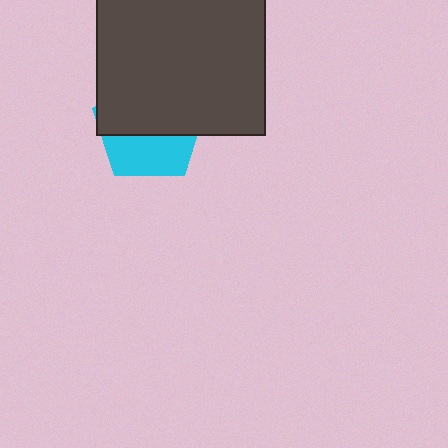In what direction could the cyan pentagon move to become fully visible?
The cyan pentagon could move down. That would shift it out from behind the dark gray square entirely.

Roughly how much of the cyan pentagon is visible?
A small part of it is visible (roughly 40%).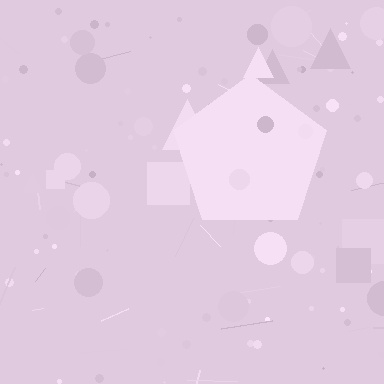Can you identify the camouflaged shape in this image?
The camouflaged shape is a pentagon.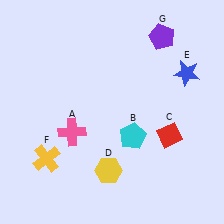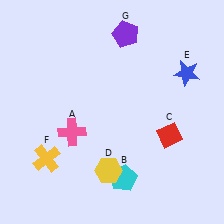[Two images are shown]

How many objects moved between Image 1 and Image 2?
2 objects moved between the two images.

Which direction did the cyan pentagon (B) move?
The cyan pentagon (B) moved down.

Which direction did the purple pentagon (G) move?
The purple pentagon (G) moved left.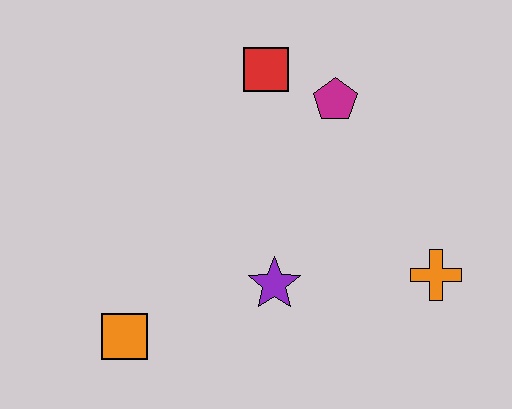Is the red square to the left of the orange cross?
Yes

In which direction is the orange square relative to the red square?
The orange square is below the red square.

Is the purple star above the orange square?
Yes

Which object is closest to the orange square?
The purple star is closest to the orange square.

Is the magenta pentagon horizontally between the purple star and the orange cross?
Yes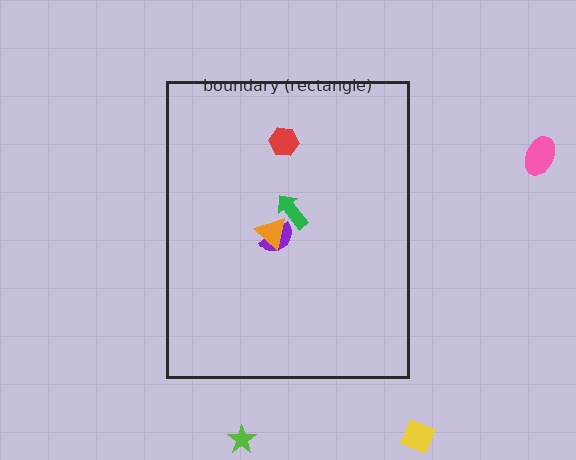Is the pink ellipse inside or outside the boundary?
Outside.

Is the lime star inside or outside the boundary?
Outside.